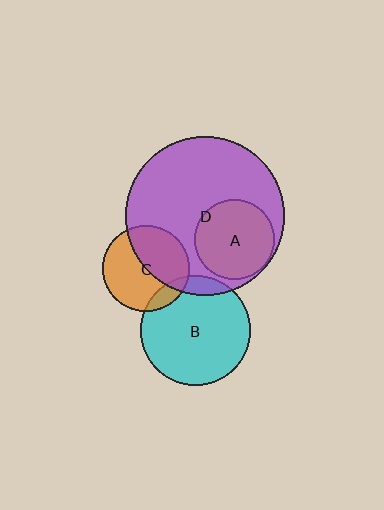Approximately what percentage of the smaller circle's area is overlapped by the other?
Approximately 100%.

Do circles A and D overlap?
Yes.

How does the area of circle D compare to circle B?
Approximately 2.1 times.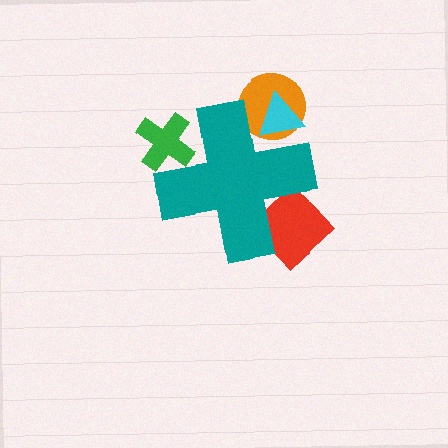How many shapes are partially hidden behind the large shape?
4 shapes are partially hidden.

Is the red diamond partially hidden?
Yes, the red diamond is partially hidden behind the teal cross.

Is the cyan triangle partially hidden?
Yes, the cyan triangle is partially hidden behind the teal cross.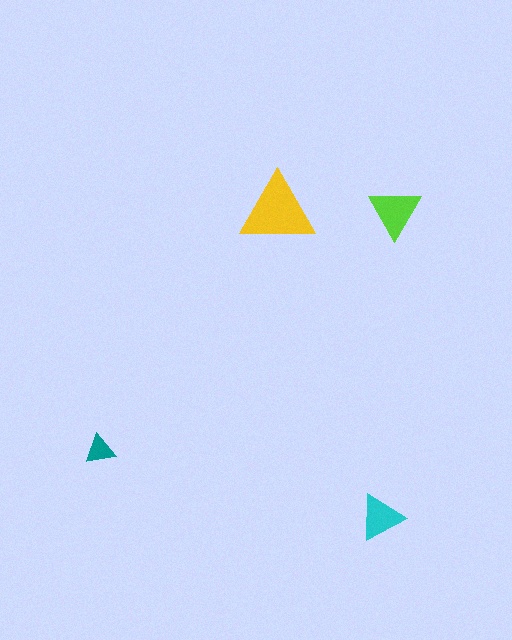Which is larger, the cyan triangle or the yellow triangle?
The yellow one.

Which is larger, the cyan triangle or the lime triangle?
The lime one.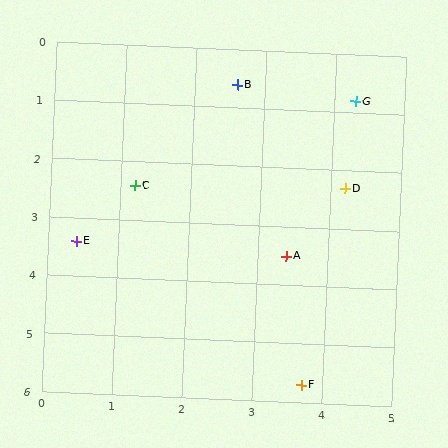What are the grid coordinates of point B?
Point B is at approximately (2.6, 0.6).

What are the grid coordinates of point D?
Point D is at approximately (4.2, 2.3).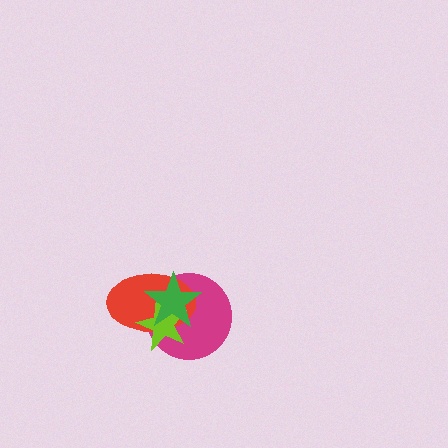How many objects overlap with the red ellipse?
3 objects overlap with the red ellipse.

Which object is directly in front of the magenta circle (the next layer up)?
The red ellipse is directly in front of the magenta circle.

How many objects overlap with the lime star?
3 objects overlap with the lime star.